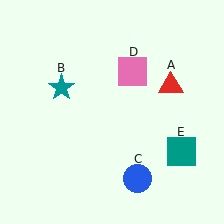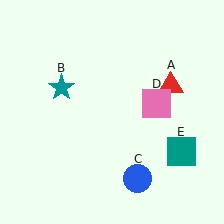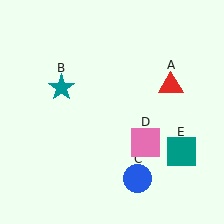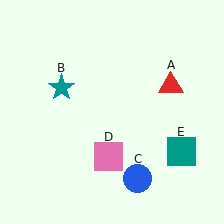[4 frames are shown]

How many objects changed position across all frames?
1 object changed position: pink square (object D).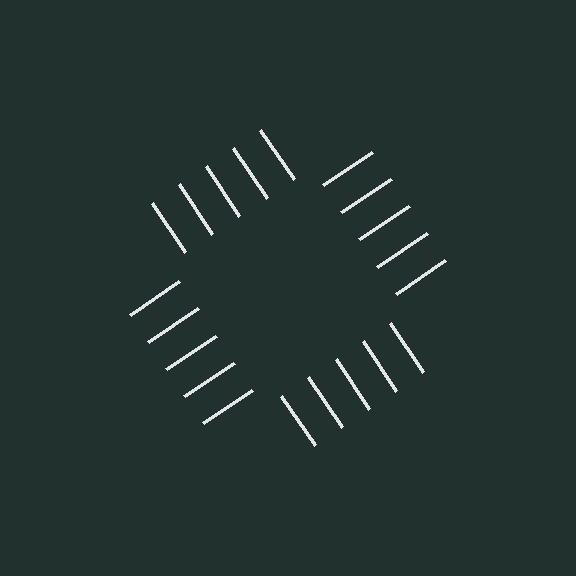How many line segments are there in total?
20 — 5 along each of the 4 edges.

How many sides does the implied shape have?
4 sides — the line-ends trace a square.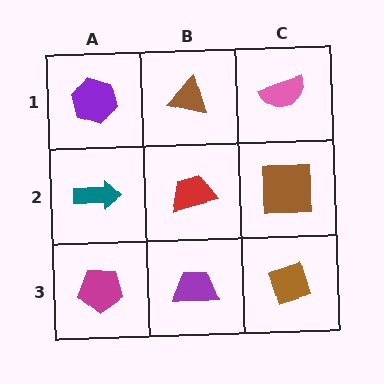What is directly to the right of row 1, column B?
A pink semicircle.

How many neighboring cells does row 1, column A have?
2.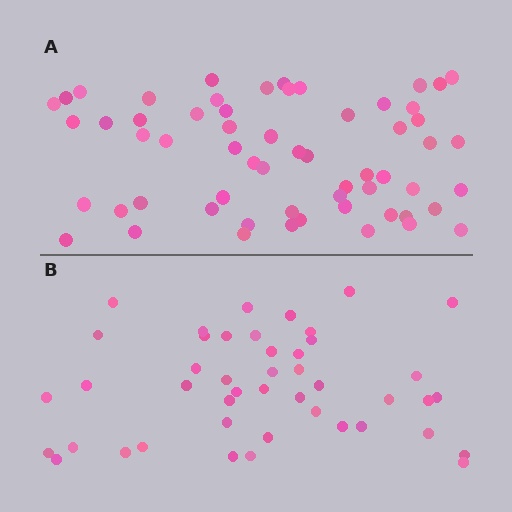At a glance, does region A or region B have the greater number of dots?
Region A (the top region) has more dots.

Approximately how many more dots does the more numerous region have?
Region A has approximately 15 more dots than region B.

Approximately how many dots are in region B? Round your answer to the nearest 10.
About 40 dots. (The exact count is 45, which rounds to 40.)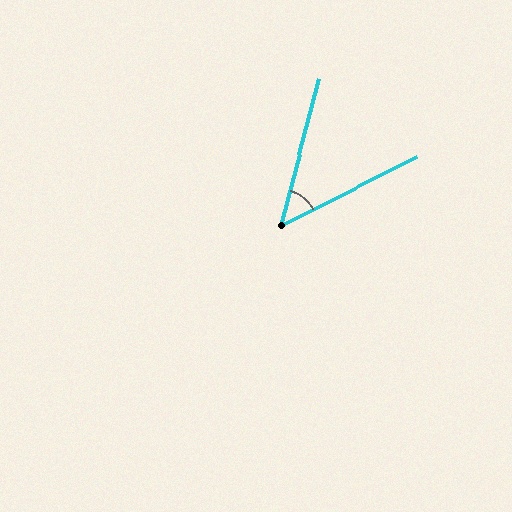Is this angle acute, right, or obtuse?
It is acute.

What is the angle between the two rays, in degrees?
Approximately 49 degrees.